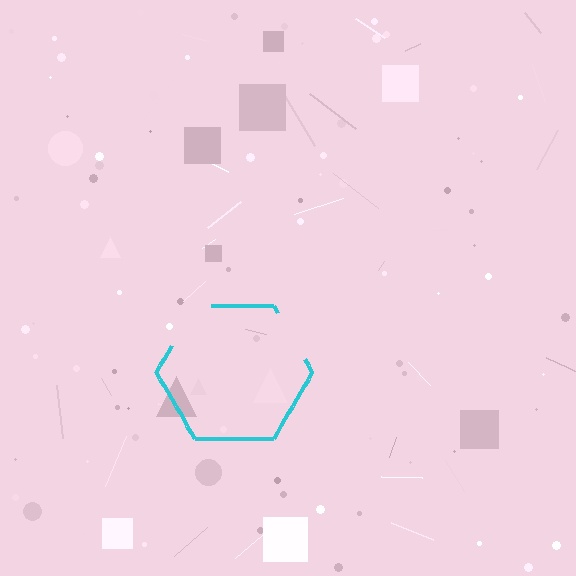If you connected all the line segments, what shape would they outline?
They would outline a hexagon.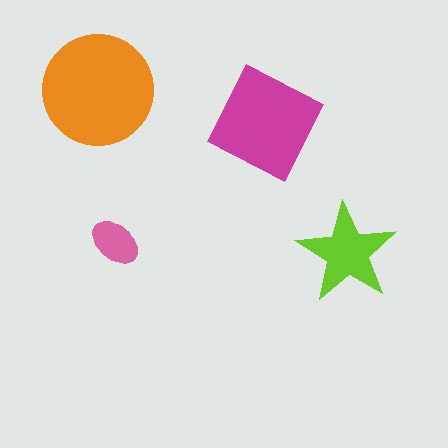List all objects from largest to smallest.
The orange circle, the magenta square, the lime star, the pink ellipse.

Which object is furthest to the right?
The lime star is rightmost.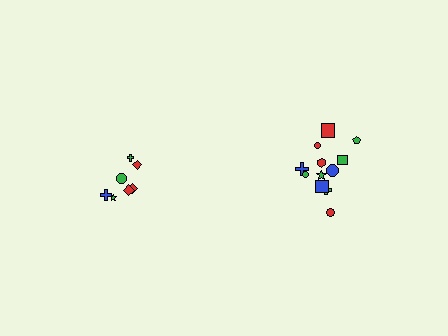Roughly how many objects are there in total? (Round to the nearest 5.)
Roughly 20 objects in total.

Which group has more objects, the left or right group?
The right group.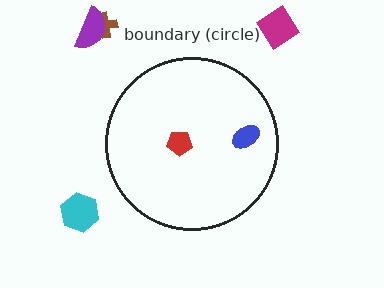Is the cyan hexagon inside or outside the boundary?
Outside.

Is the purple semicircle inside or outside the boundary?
Outside.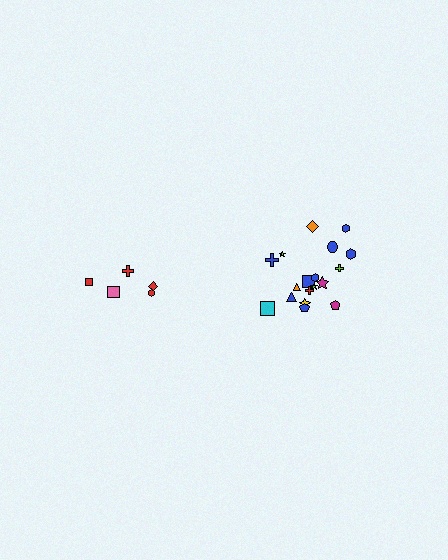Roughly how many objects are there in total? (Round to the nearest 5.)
Roughly 25 objects in total.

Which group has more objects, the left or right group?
The right group.